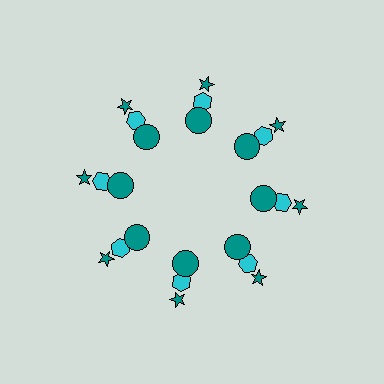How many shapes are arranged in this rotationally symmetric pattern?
There are 24 shapes, arranged in 8 groups of 3.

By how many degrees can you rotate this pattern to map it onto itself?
The pattern maps onto itself every 45 degrees of rotation.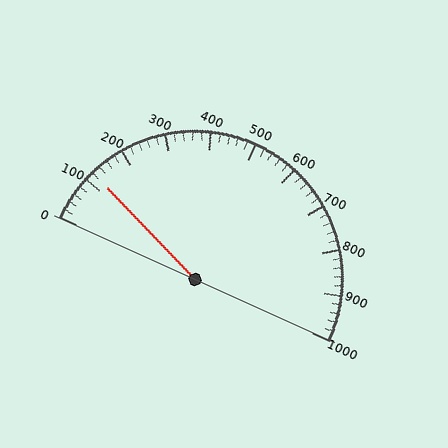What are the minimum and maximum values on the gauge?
The gauge ranges from 0 to 1000.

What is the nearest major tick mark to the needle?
The nearest major tick mark is 100.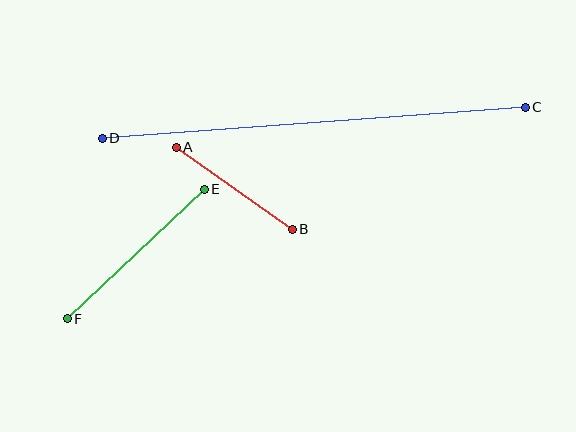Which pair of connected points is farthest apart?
Points C and D are farthest apart.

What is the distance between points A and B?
The distance is approximately 142 pixels.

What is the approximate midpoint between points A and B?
The midpoint is at approximately (234, 188) pixels.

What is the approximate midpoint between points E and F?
The midpoint is at approximately (136, 254) pixels.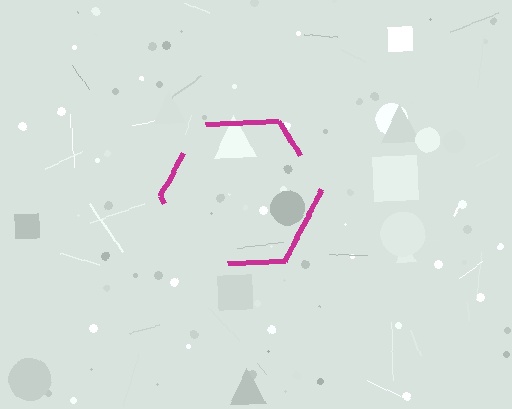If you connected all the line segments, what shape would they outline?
They would outline a hexagon.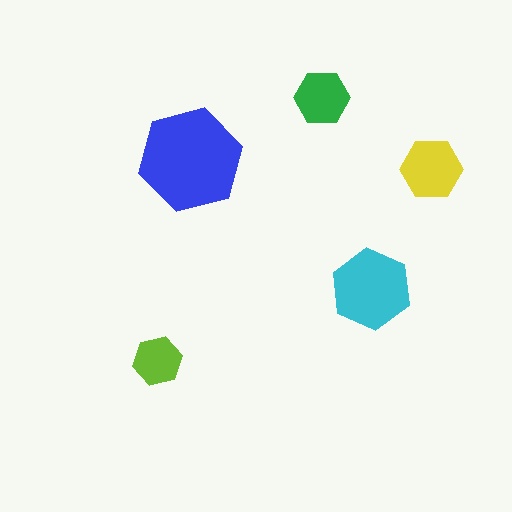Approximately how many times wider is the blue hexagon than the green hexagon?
About 2 times wider.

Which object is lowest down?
The lime hexagon is bottommost.